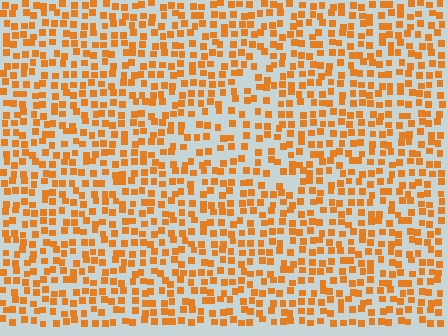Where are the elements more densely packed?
The elements are more densely packed outside the triangle boundary.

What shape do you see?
I see a triangle.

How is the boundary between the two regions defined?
The boundary is defined by a change in element density (approximately 1.5x ratio). All elements are the same color, size, and shape.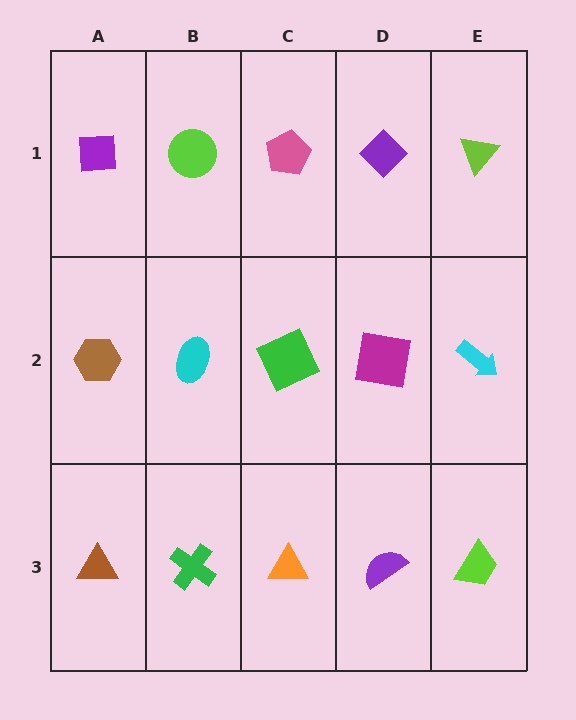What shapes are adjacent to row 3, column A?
A brown hexagon (row 2, column A), a green cross (row 3, column B).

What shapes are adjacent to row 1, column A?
A brown hexagon (row 2, column A), a lime circle (row 1, column B).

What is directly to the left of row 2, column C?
A cyan ellipse.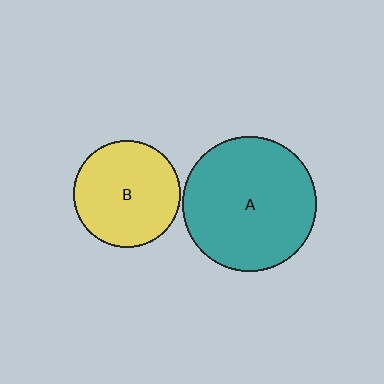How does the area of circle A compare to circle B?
Approximately 1.6 times.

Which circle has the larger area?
Circle A (teal).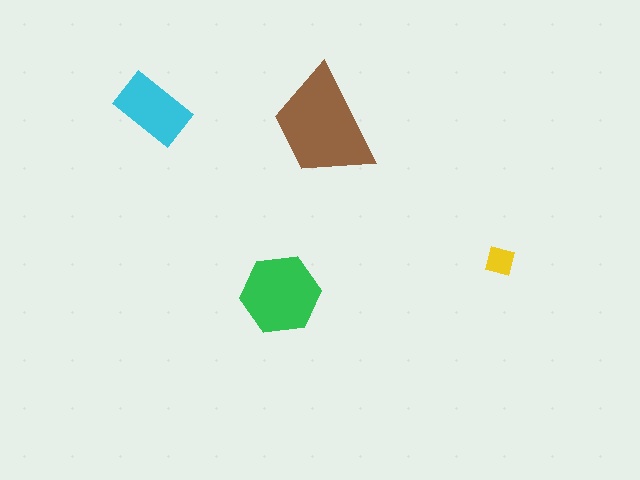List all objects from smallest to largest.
The yellow diamond, the cyan rectangle, the green hexagon, the brown trapezoid.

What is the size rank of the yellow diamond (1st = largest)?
4th.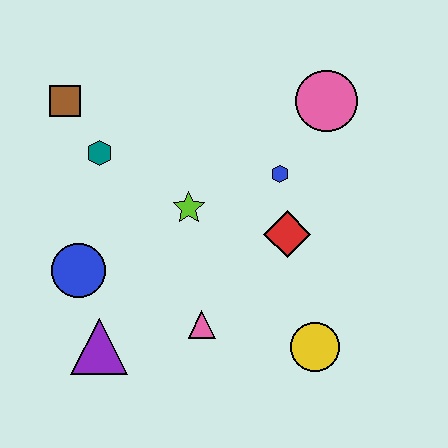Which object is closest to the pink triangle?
The purple triangle is closest to the pink triangle.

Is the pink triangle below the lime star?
Yes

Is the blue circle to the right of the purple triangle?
No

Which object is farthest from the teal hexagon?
The yellow circle is farthest from the teal hexagon.